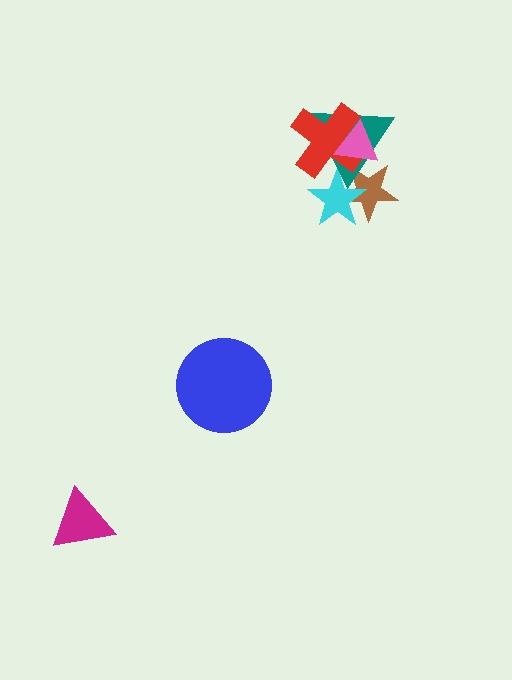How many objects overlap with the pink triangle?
3 objects overlap with the pink triangle.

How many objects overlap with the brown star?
3 objects overlap with the brown star.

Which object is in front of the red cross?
The pink triangle is in front of the red cross.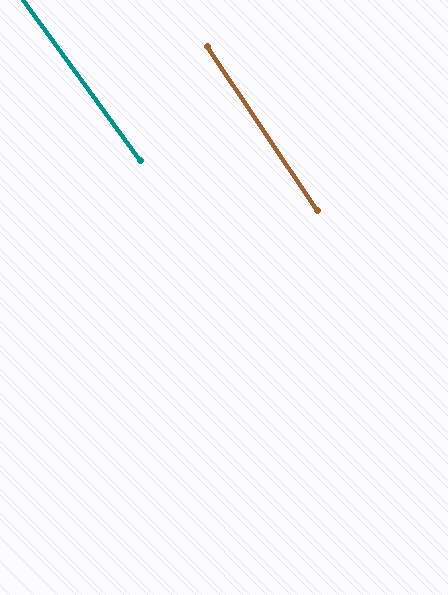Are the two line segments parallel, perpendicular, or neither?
Parallel — their directions differ by only 2.0°.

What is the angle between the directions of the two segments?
Approximately 2 degrees.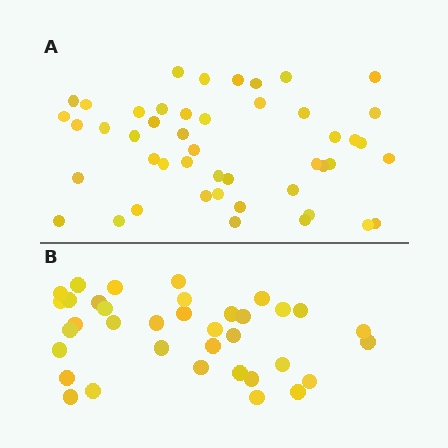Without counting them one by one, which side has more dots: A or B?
Region A (the top region) has more dots.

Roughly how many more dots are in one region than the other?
Region A has roughly 12 or so more dots than region B.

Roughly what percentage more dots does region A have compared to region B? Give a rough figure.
About 30% more.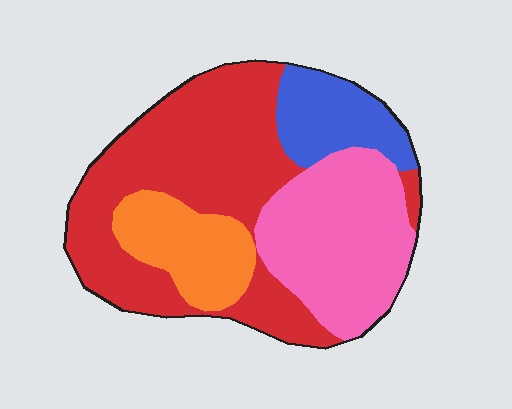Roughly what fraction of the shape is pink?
Pink covers about 30% of the shape.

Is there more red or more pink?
Red.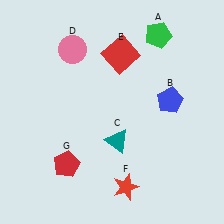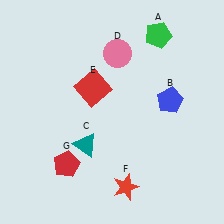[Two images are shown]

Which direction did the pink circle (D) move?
The pink circle (D) moved right.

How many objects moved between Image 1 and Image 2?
3 objects moved between the two images.